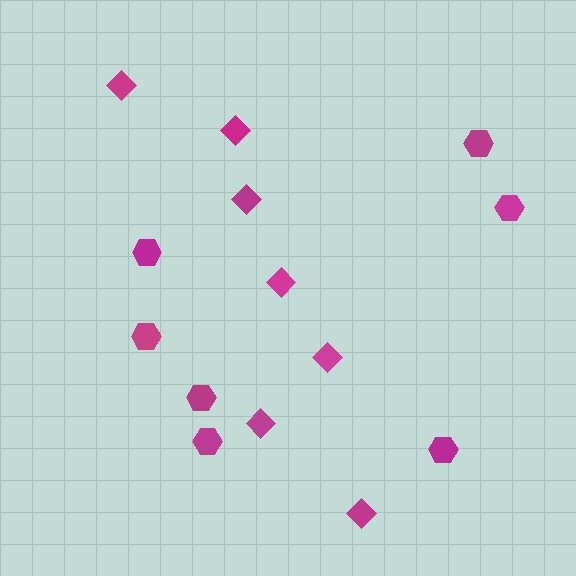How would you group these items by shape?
There are 2 groups: one group of diamonds (7) and one group of hexagons (7).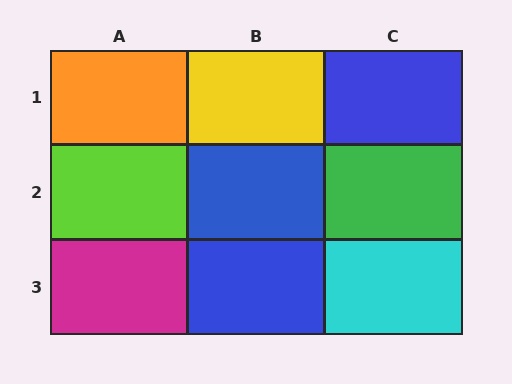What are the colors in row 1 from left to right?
Orange, yellow, blue.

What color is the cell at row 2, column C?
Green.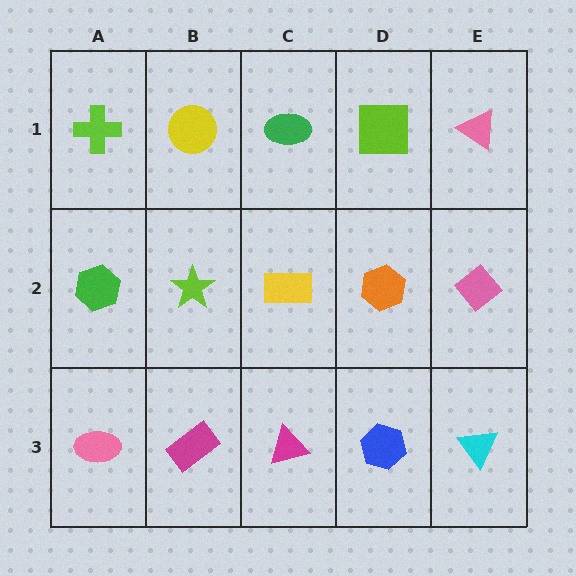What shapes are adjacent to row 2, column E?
A pink triangle (row 1, column E), a cyan triangle (row 3, column E), an orange hexagon (row 2, column D).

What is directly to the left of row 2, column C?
A lime star.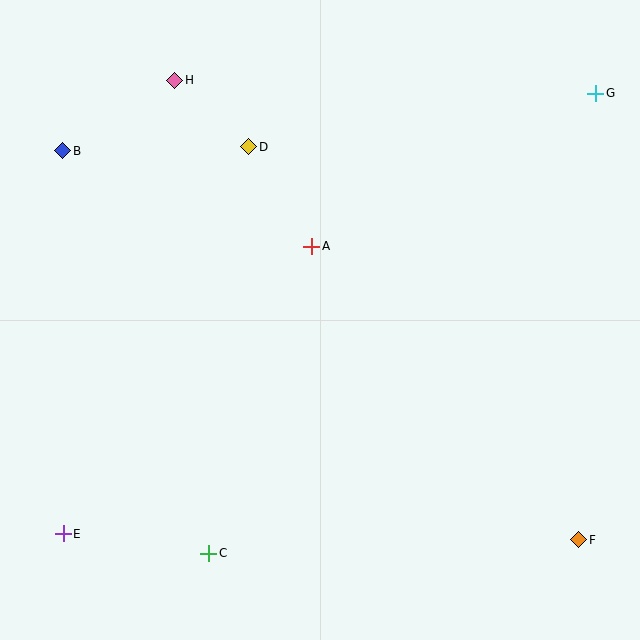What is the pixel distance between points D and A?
The distance between D and A is 118 pixels.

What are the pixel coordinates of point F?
Point F is at (579, 540).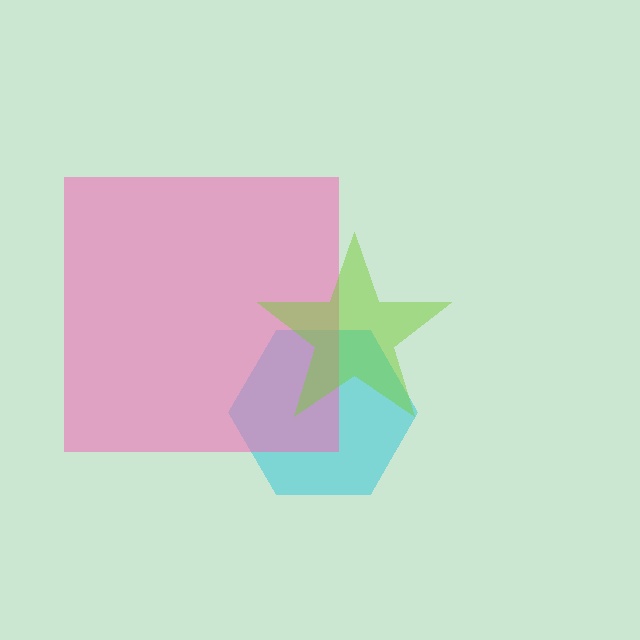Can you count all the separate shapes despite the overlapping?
Yes, there are 3 separate shapes.